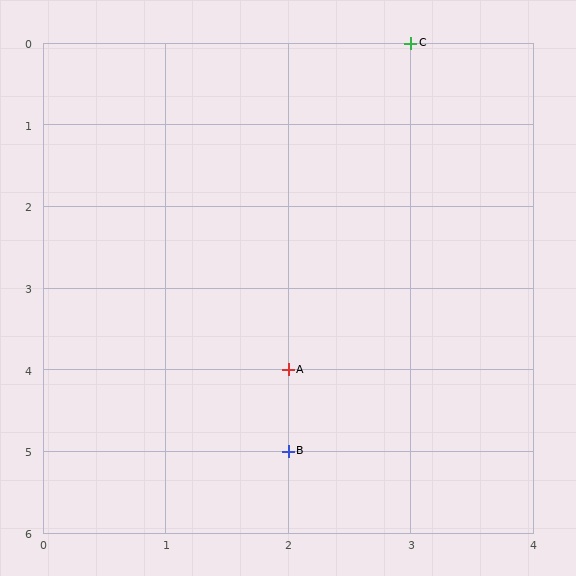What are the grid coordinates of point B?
Point B is at grid coordinates (2, 5).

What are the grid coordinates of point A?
Point A is at grid coordinates (2, 4).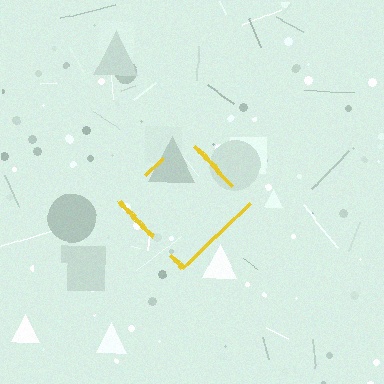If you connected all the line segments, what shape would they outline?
They would outline a diamond.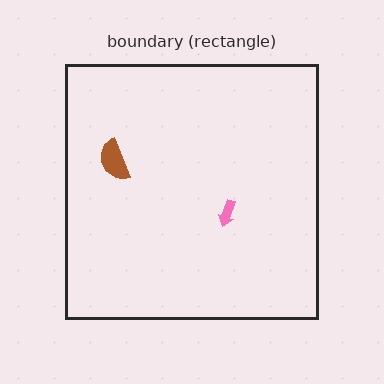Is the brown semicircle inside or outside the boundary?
Inside.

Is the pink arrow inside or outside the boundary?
Inside.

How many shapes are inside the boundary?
2 inside, 0 outside.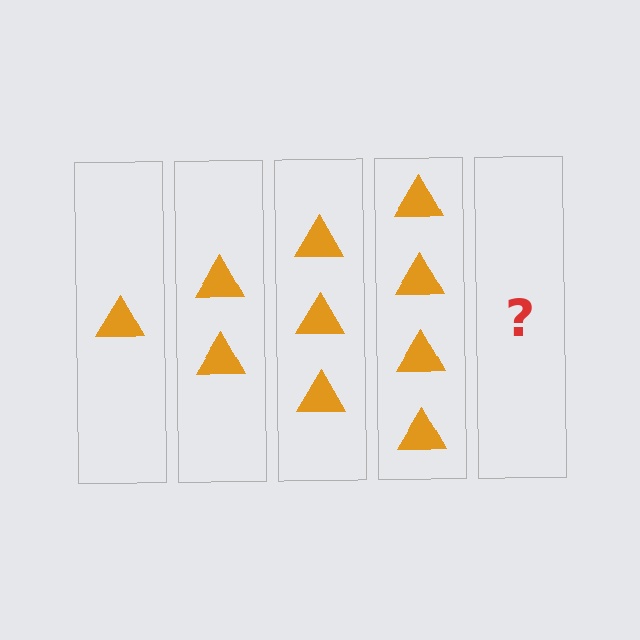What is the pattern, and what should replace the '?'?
The pattern is that each step adds one more triangle. The '?' should be 5 triangles.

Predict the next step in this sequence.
The next step is 5 triangles.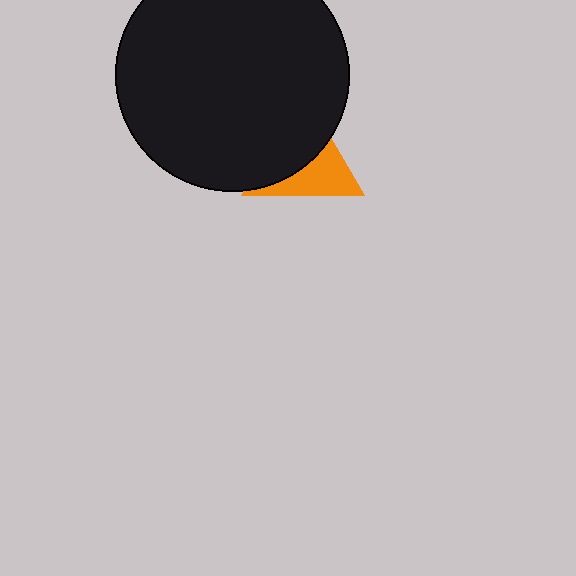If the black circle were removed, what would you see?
You would see the complete orange triangle.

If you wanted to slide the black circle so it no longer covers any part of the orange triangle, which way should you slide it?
Slide it toward the upper-left — that is the most direct way to separate the two shapes.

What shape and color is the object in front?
The object in front is a black circle.